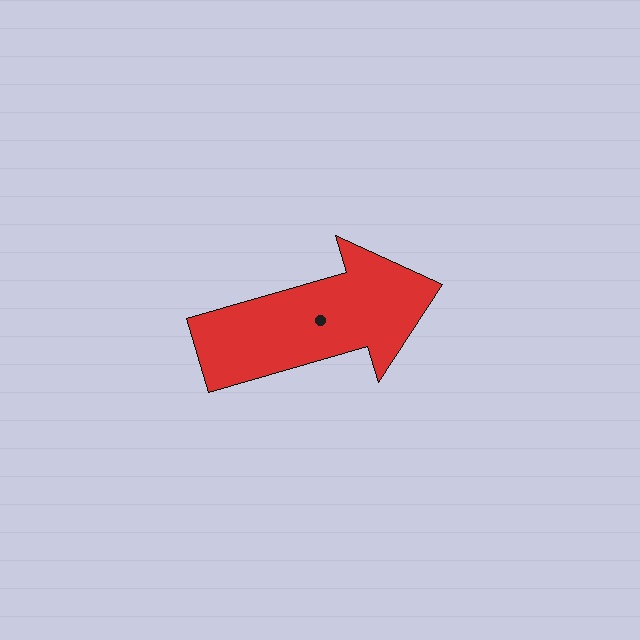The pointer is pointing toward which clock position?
Roughly 2 o'clock.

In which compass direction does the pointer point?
East.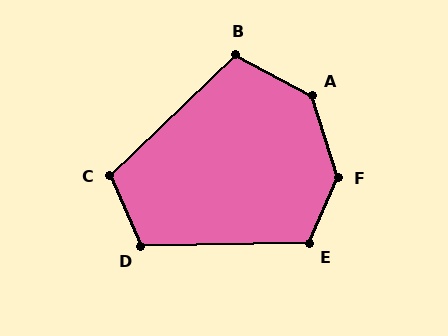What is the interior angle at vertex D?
Approximately 113 degrees (obtuse).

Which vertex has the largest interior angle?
F, at approximately 140 degrees.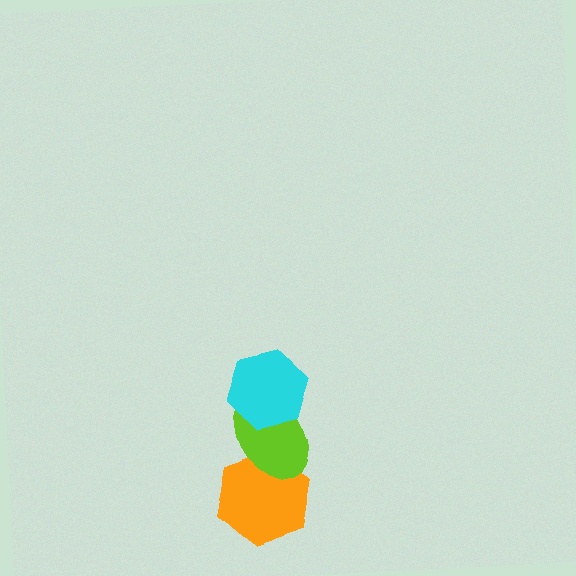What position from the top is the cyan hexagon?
The cyan hexagon is 1st from the top.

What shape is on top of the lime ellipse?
The cyan hexagon is on top of the lime ellipse.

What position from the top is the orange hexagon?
The orange hexagon is 3rd from the top.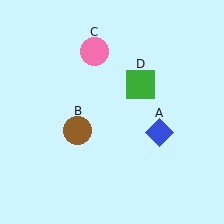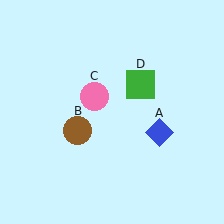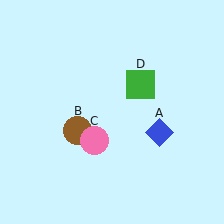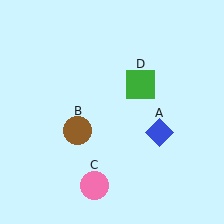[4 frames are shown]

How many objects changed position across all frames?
1 object changed position: pink circle (object C).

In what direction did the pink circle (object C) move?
The pink circle (object C) moved down.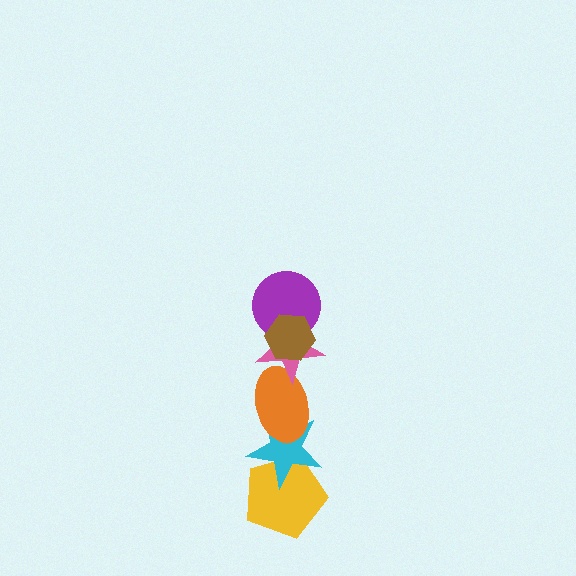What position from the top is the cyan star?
The cyan star is 5th from the top.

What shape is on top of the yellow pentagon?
The cyan star is on top of the yellow pentagon.